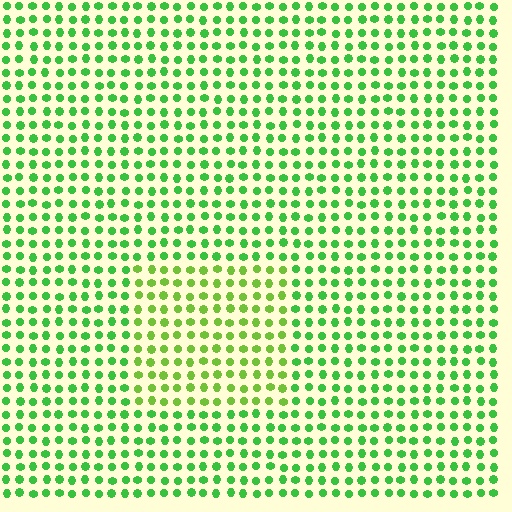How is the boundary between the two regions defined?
The boundary is defined purely by a slight shift in hue (about 28 degrees). Spacing, size, and orientation are identical on both sides.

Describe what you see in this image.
The image is filled with small green elements in a uniform arrangement. A rectangle-shaped region is visible where the elements are tinted to a slightly different hue, forming a subtle color boundary.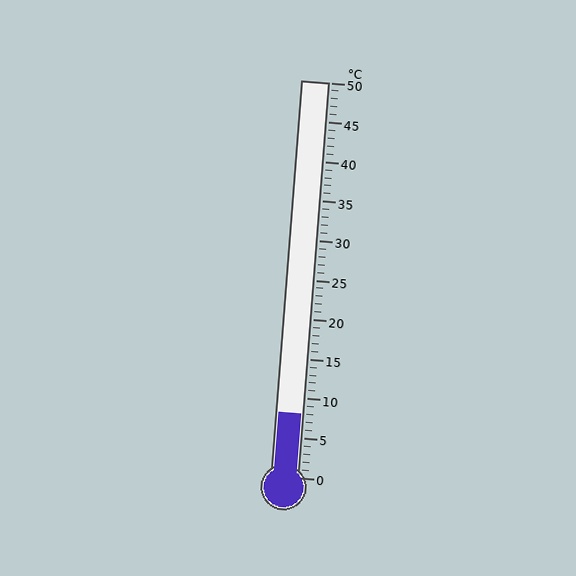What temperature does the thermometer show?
The thermometer shows approximately 8°C.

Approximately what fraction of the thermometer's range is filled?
The thermometer is filled to approximately 15% of its range.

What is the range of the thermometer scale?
The thermometer scale ranges from 0°C to 50°C.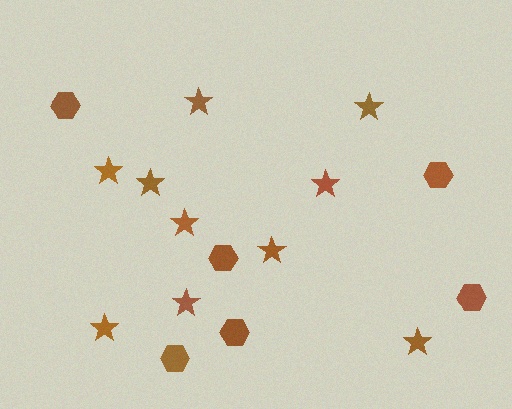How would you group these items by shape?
There are 2 groups: one group of stars (10) and one group of hexagons (6).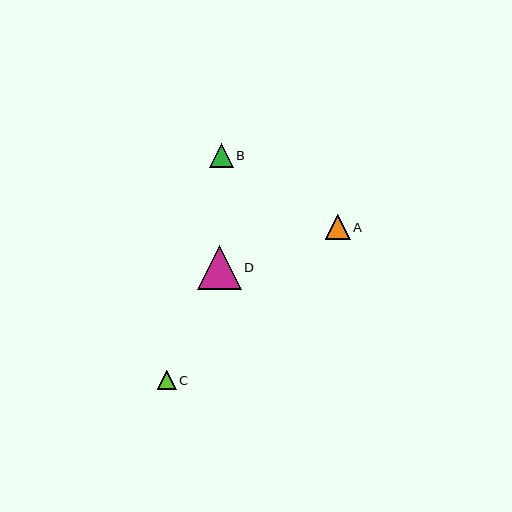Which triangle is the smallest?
Triangle C is the smallest with a size of approximately 19 pixels.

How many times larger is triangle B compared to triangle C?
Triangle B is approximately 1.3 times the size of triangle C.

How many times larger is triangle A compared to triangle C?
Triangle A is approximately 1.3 times the size of triangle C.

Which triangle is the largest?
Triangle D is the largest with a size of approximately 44 pixels.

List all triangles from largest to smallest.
From largest to smallest: D, A, B, C.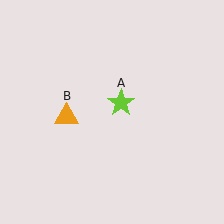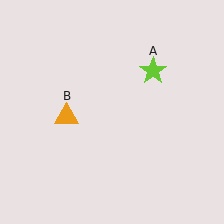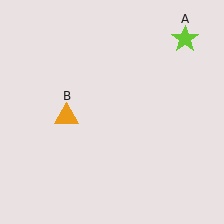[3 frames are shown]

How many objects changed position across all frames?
1 object changed position: lime star (object A).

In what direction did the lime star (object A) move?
The lime star (object A) moved up and to the right.